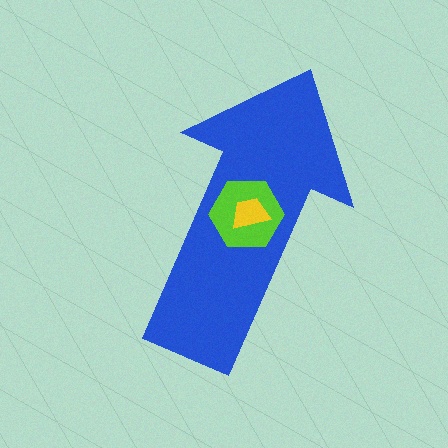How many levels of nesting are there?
3.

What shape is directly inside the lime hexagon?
The yellow trapezoid.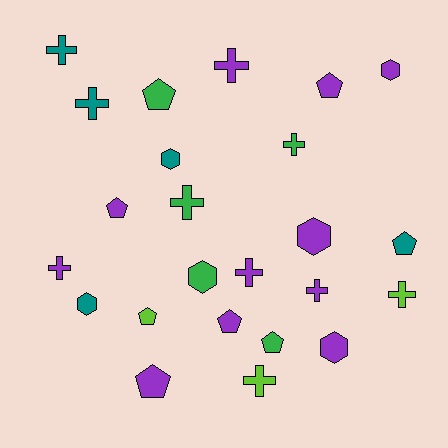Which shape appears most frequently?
Cross, with 10 objects.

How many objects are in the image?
There are 24 objects.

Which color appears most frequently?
Purple, with 11 objects.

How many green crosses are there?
There are 2 green crosses.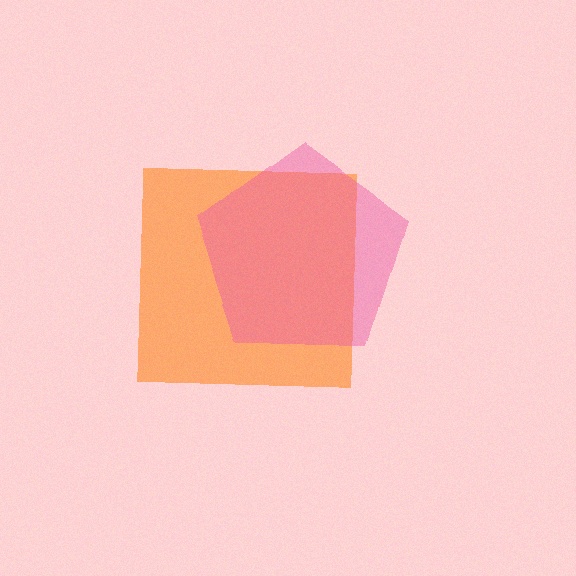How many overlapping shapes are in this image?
There are 2 overlapping shapes in the image.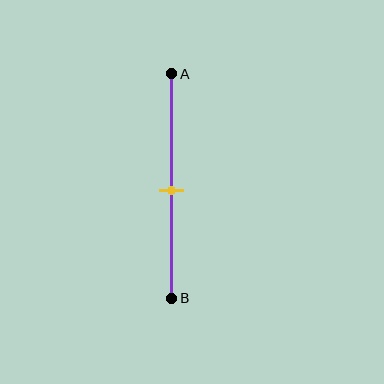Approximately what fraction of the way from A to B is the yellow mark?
The yellow mark is approximately 50% of the way from A to B.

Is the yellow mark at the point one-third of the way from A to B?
No, the mark is at about 50% from A, not at the 33% one-third point.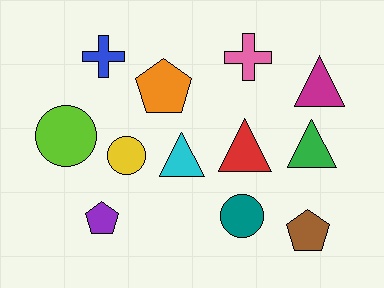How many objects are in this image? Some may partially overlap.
There are 12 objects.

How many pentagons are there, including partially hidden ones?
There are 3 pentagons.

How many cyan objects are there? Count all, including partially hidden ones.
There is 1 cyan object.